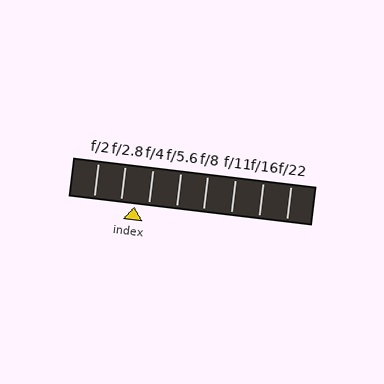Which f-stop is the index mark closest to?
The index mark is closest to f/2.8.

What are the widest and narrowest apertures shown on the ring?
The widest aperture shown is f/2 and the narrowest is f/22.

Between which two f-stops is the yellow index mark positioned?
The index mark is between f/2.8 and f/4.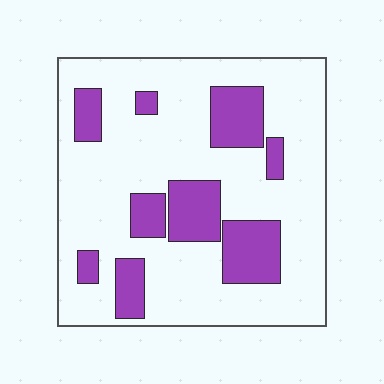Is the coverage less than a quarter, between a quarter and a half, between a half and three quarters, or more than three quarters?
Less than a quarter.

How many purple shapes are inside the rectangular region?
9.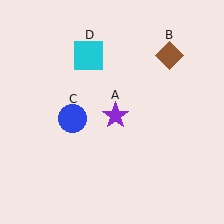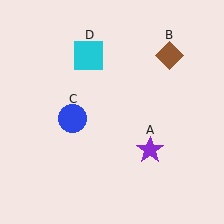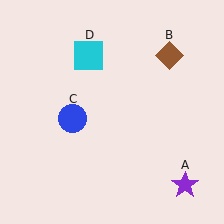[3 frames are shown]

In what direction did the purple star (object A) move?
The purple star (object A) moved down and to the right.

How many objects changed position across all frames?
1 object changed position: purple star (object A).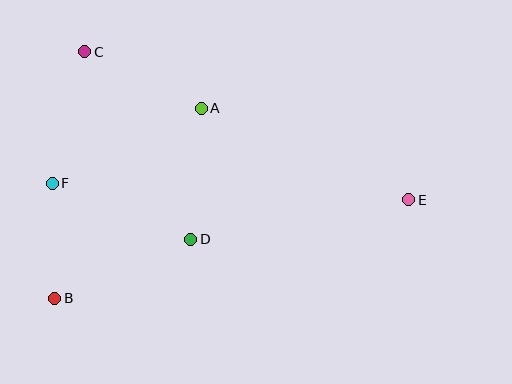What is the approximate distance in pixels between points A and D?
The distance between A and D is approximately 132 pixels.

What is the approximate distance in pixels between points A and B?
The distance between A and B is approximately 240 pixels.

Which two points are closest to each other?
Points B and F are closest to each other.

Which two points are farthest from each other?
Points B and E are farthest from each other.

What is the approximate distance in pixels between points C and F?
The distance between C and F is approximately 135 pixels.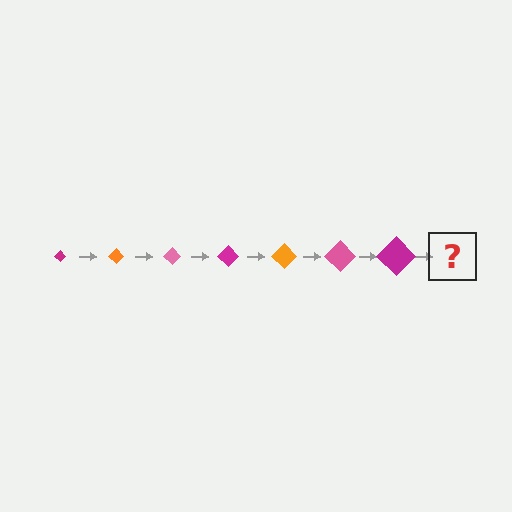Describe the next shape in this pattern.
It should be an orange diamond, larger than the previous one.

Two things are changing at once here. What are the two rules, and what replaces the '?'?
The two rules are that the diamond grows larger each step and the color cycles through magenta, orange, and pink. The '?' should be an orange diamond, larger than the previous one.